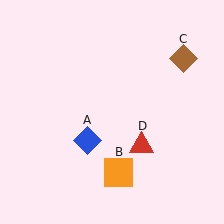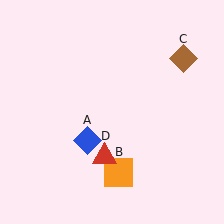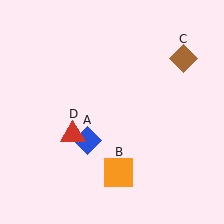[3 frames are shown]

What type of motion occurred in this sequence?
The red triangle (object D) rotated clockwise around the center of the scene.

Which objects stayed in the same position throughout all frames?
Blue diamond (object A) and orange square (object B) and brown diamond (object C) remained stationary.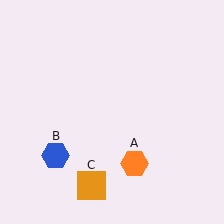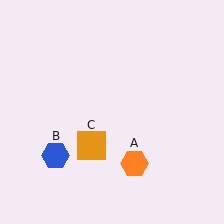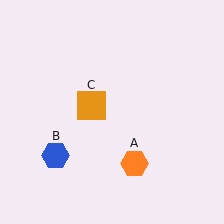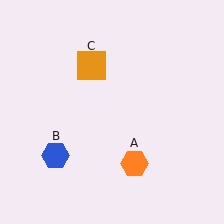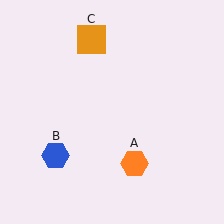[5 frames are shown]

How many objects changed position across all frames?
1 object changed position: orange square (object C).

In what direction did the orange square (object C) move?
The orange square (object C) moved up.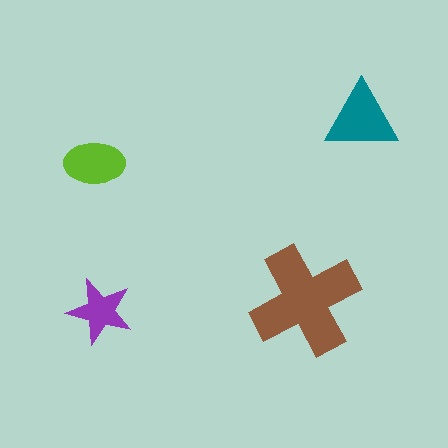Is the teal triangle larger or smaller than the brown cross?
Smaller.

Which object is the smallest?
The purple star.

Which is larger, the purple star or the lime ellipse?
The lime ellipse.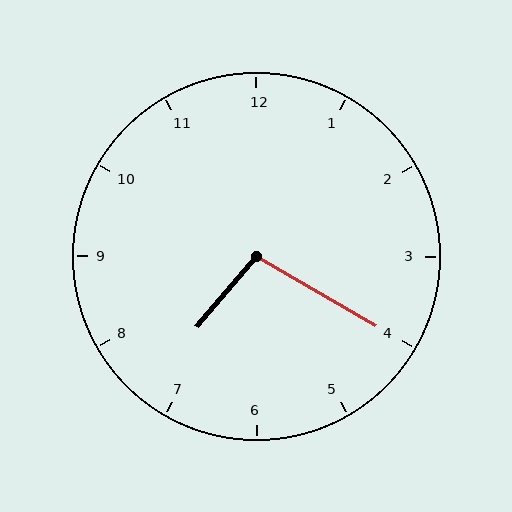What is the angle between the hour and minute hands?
Approximately 100 degrees.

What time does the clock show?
7:20.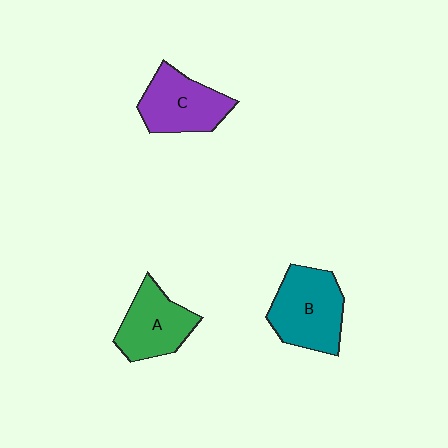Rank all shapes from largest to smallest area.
From largest to smallest: B (teal), C (purple), A (green).